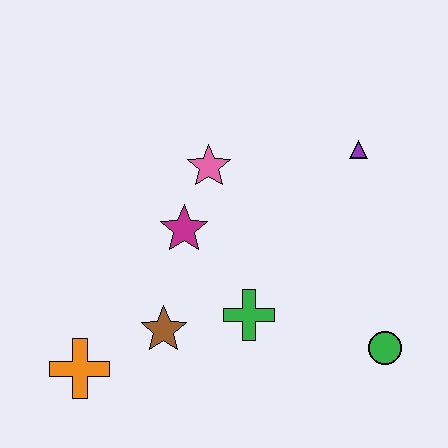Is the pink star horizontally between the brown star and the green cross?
Yes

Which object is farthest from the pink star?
The green circle is farthest from the pink star.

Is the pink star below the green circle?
No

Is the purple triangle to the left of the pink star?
No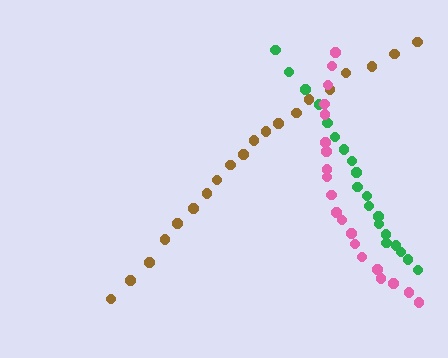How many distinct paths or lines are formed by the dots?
There are 3 distinct paths.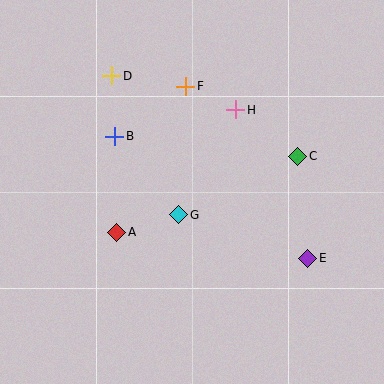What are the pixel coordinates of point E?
Point E is at (308, 258).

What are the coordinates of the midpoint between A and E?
The midpoint between A and E is at (212, 245).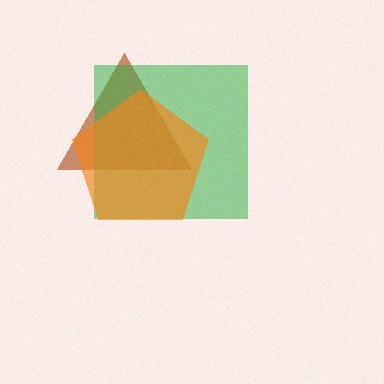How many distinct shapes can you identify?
There are 3 distinct shapes: a brown triangle, a green square, an orange pentagon.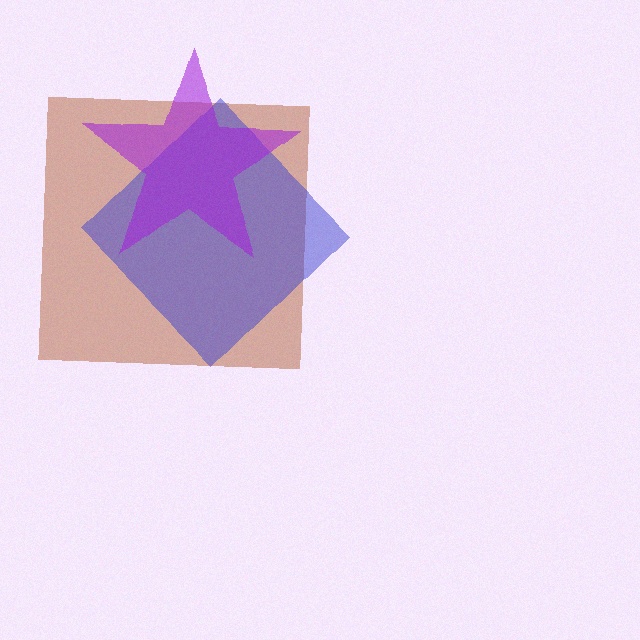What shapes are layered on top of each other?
The layered shapes are: a brown square, a blue diamond, a purple star.